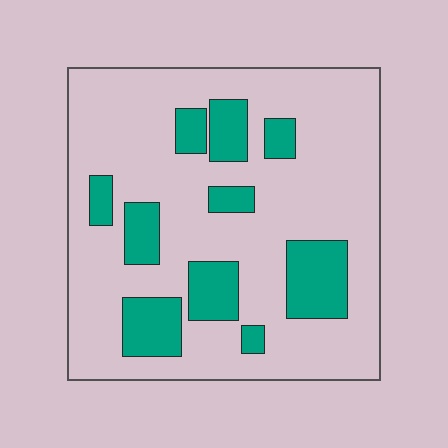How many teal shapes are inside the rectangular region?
10.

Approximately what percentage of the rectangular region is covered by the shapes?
Approximately 25%.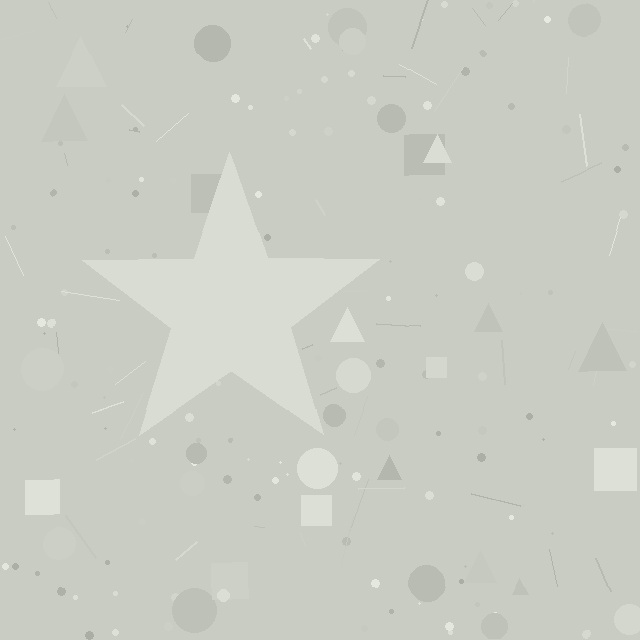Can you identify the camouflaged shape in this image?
The camouflaged shape is a star.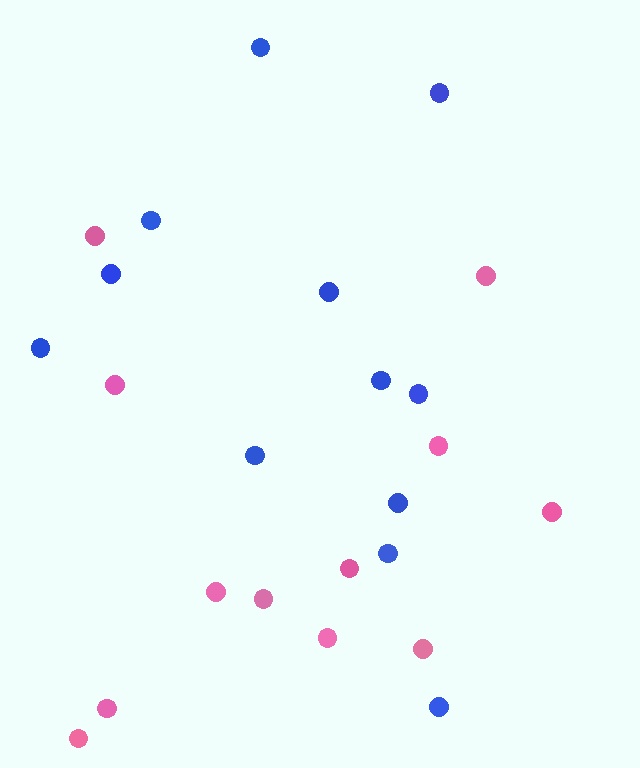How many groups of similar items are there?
There are 2 groups: one group of pink circles (12) and one group of blue circles (12).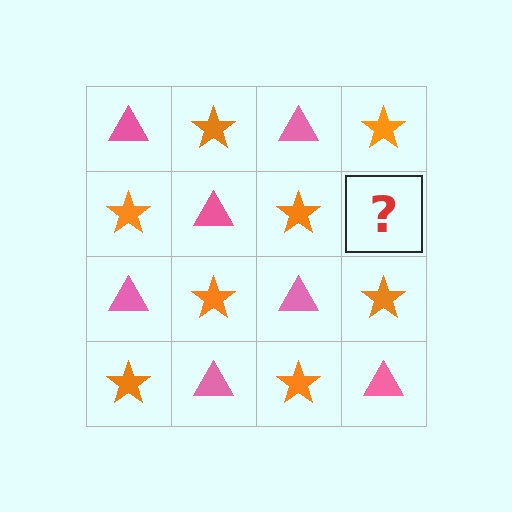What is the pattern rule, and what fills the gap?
The rule is that it alternates pink triangle and orange star in a checkerboard pattern. The gap should be filled with a pink triangle.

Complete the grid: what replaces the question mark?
The question mark should be replaced with a pink triangle.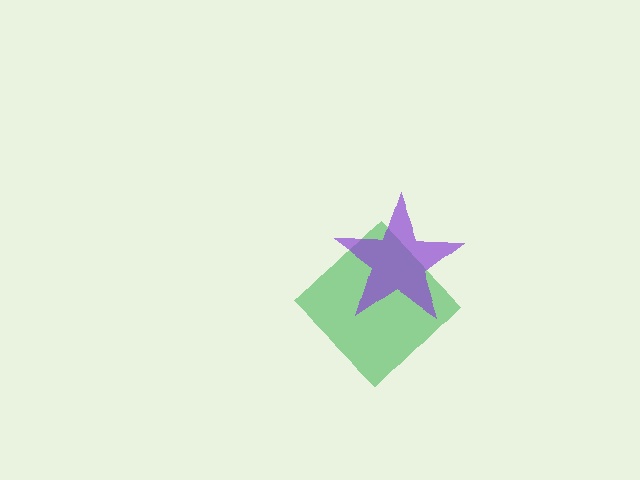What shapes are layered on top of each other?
The layered shapes are: a green diamond, a purple star.